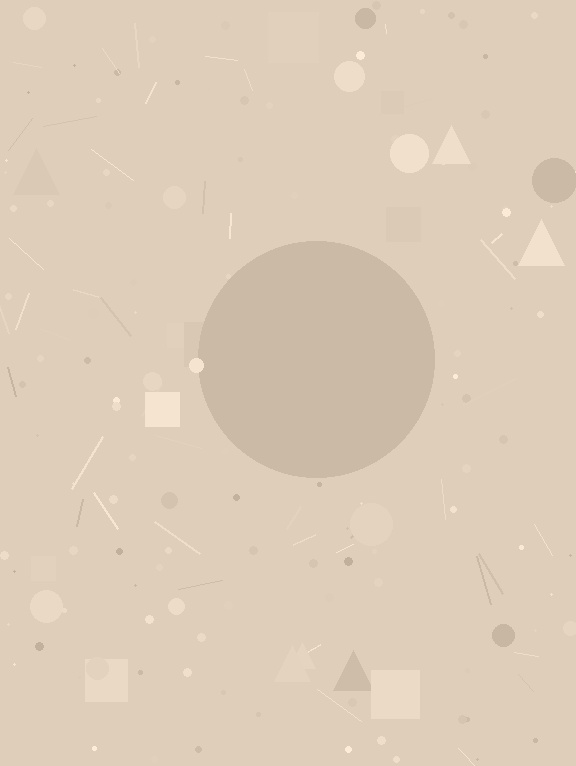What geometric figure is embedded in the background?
A circle is embedded in the background.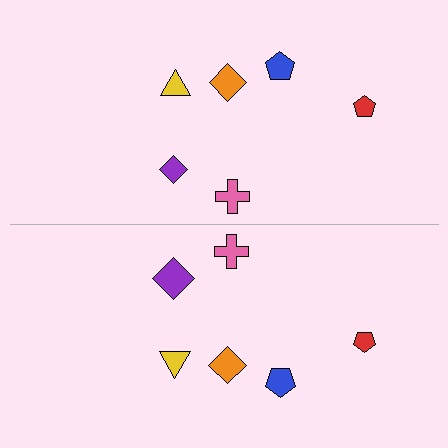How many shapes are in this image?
There are 12 shapes in this image.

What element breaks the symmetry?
The purple diamond on the bottom side has a different size than its mirror counterpart.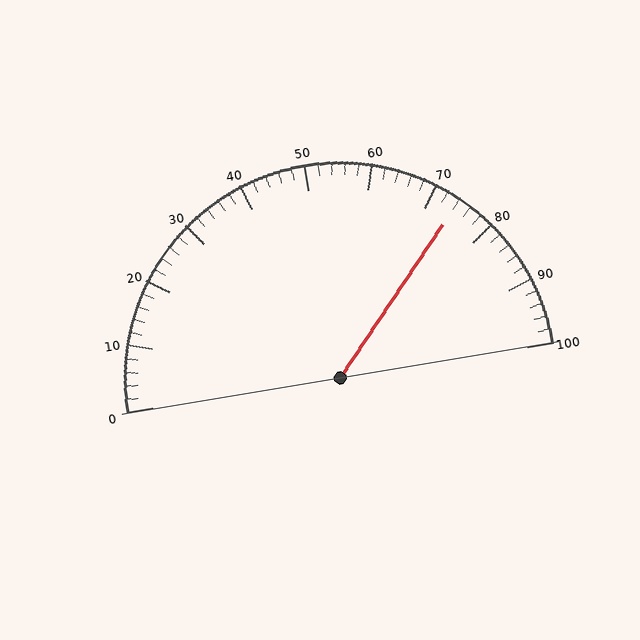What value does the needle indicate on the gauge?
The needle indicates approximately 74.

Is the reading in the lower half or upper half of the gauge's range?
The reading is in the upper half of the range (0 to 100).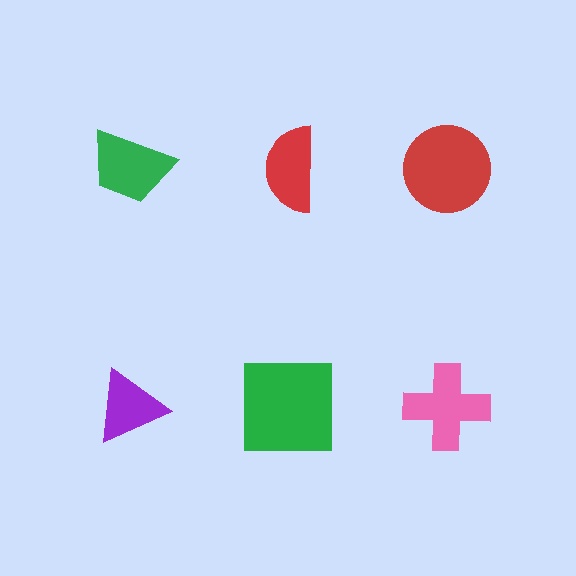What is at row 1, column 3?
A red circle.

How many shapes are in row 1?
3 shapes.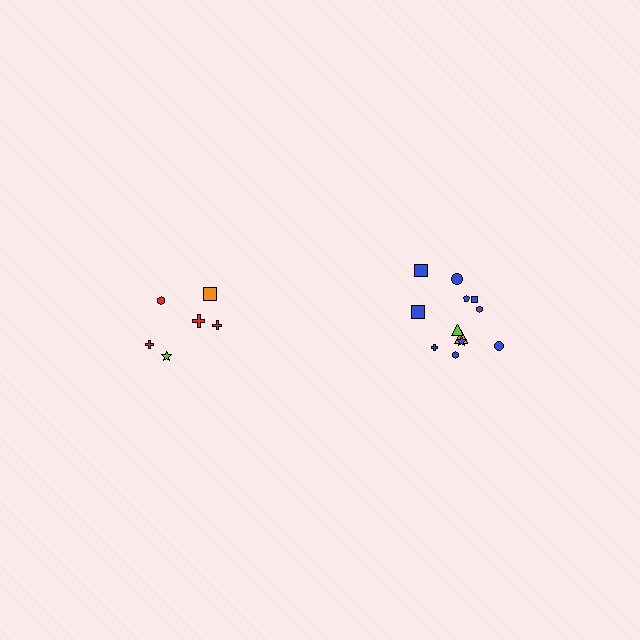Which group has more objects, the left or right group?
The right group.